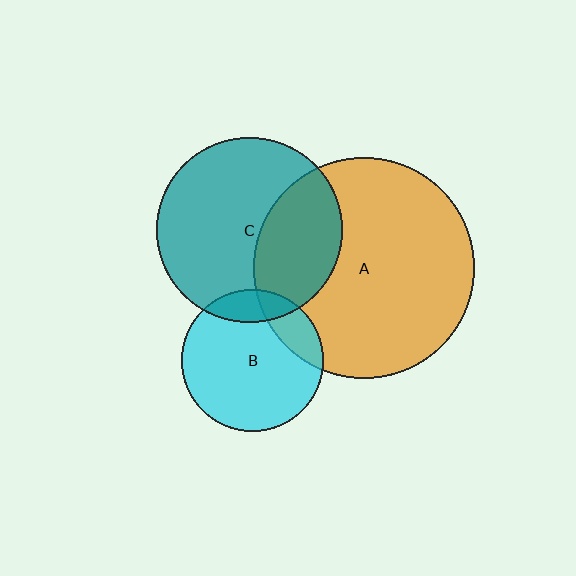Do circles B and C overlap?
Yes.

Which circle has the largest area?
Circle A (orange).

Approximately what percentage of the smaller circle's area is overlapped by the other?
Approximately 15%.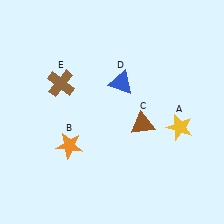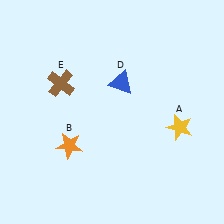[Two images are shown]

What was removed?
The brown triangle (C) was removed in Image 2.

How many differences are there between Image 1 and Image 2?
There is 1 difference between the two images.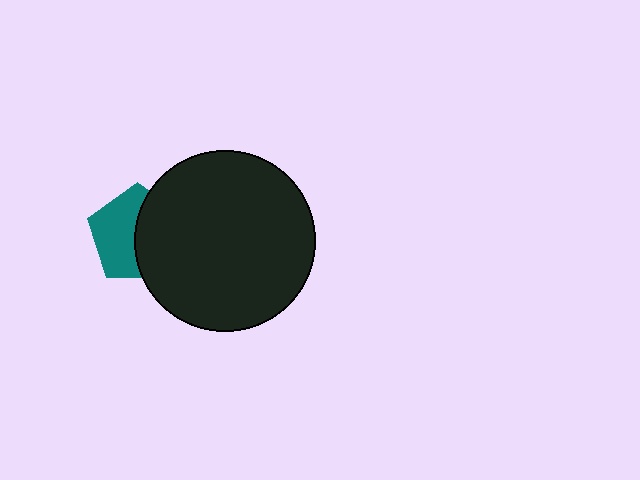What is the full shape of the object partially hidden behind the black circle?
The partially hidden object is a teal pentagon.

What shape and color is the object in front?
The object in front is a black circle.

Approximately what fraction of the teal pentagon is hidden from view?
Roughly 49% of the teal pentagon is hidden behind the black circle.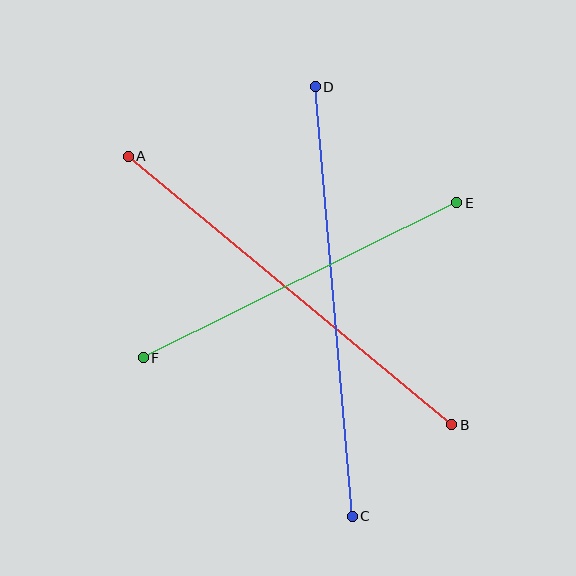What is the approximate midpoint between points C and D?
The midpoint is at approximately (334, 301) pixels.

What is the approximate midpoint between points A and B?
The midpoint is at approximately (290, 291) pixels.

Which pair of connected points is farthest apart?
Points C and D are farthest apart.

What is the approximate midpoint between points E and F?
The midpoint is at approximately (300, 280) pixels.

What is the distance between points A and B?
The distance is approximately 420 pixels.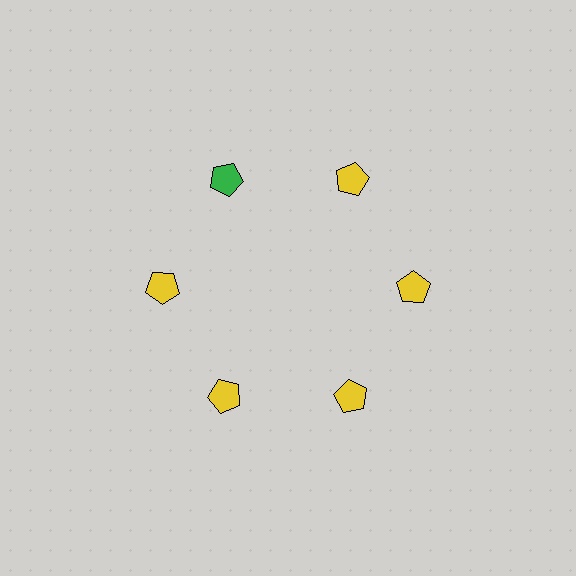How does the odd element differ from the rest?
It has a different color: green instead of yellow.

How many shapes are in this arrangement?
There are 6 shapes arranged in a ring pattern.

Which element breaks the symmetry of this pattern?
The green pentagon at roughly the 11 o'clock position breaks the symmetry. All other shapes are yellow pentagons.